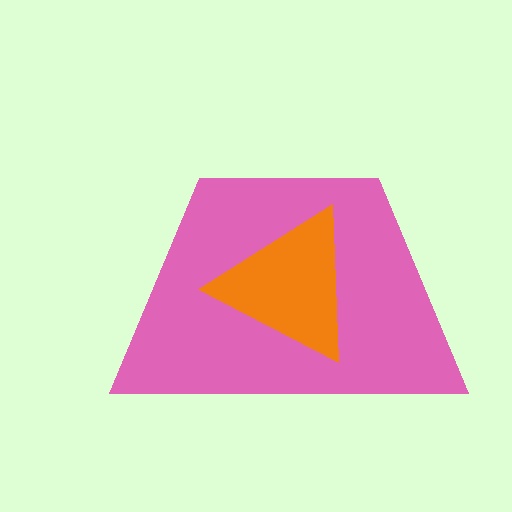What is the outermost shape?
The pink trapezoid.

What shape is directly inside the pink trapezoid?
The orange triangle.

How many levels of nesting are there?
2.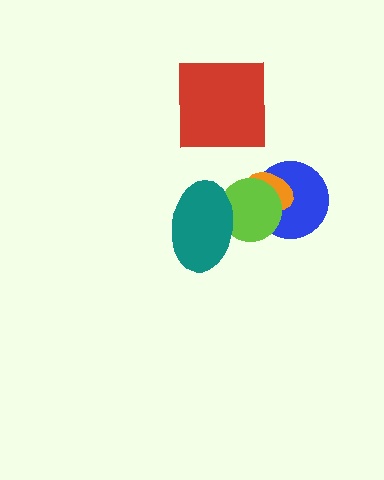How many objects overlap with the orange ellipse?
2 objects overlap with the orange ellipse.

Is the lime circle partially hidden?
Yes, it is partially covered by another shape.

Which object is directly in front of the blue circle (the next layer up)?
The orange ellipse is directly in front of the blue circle.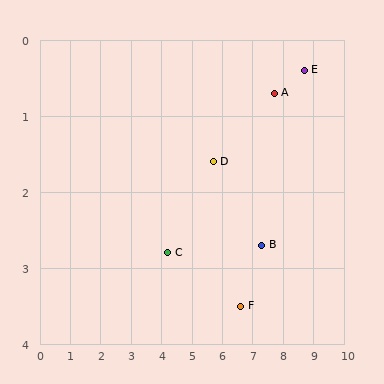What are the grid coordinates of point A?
Point A is at approximately (7.7, 0.7).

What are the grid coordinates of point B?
Point B is at approximately (7.3, 2.7).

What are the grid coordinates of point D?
Point D is at approximately (5.7, 1.6).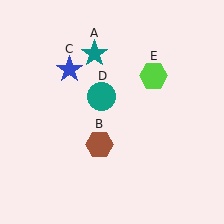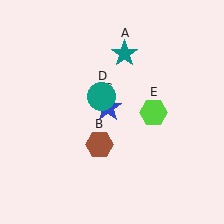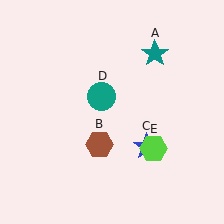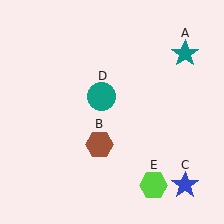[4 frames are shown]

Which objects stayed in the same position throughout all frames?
Brown hexagon (object B) and teal circle (object D) remained stationary.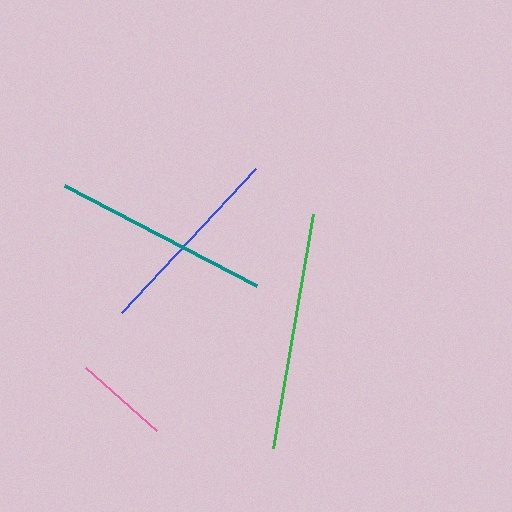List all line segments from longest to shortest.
From longest to shortest: green, teal, blue, pink.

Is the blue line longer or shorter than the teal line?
The teal line is longer than the blue line.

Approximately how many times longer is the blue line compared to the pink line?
The blue line is approximately 2.1 times the length of the pink line.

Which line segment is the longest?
The green line is the longest at approximately 238 pixels.